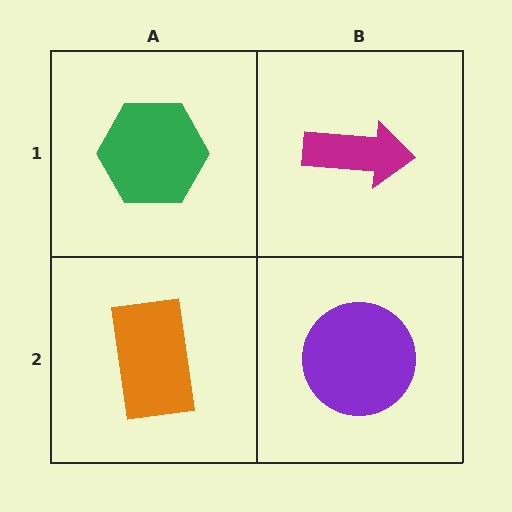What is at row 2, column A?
An orange rectangle.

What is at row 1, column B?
A magenta arrow.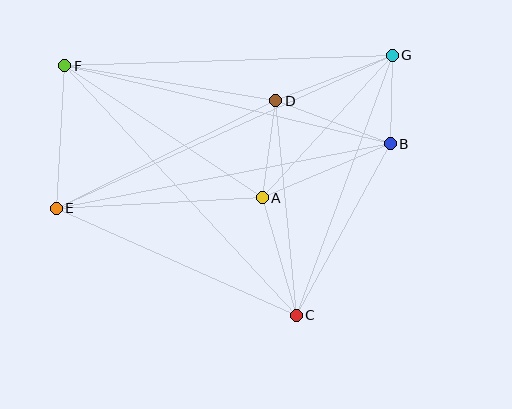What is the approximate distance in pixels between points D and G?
The distance between D and G is approximately 125 pixels.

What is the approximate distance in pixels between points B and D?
The distance between B and D is approximately 122 pixels.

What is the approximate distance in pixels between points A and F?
The distance between A and F is approximately 238 pixels.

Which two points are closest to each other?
Points B and G are closest to each other.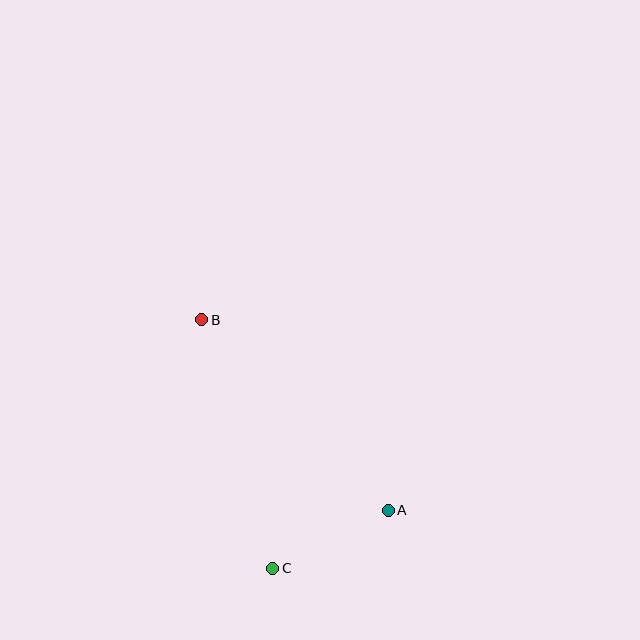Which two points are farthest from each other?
Points A and B are farthest from each other.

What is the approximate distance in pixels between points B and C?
The distance between B and C is approximately 259 pixels.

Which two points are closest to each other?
Points A and C are closest to each other.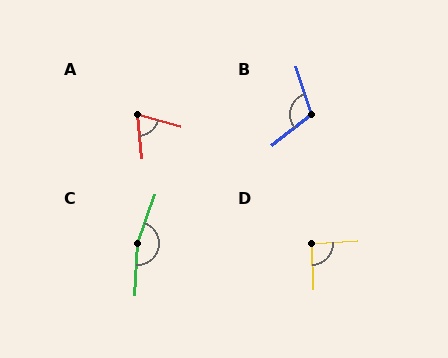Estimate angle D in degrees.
Approximately 92 degrees.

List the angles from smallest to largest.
A (70°), D (92°), B (111°), C (163°).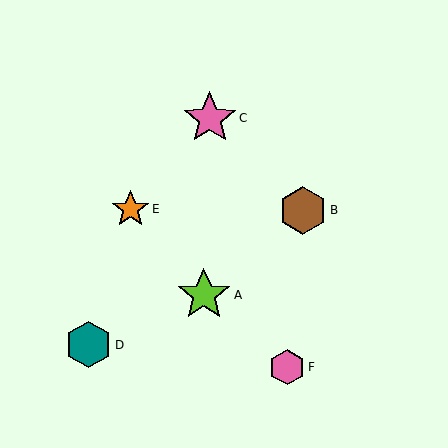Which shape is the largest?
The lime star (labeled A) is the largest.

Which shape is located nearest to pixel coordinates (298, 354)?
The pink hexagon (labeled F) at (287, 367) is nearest to that location.